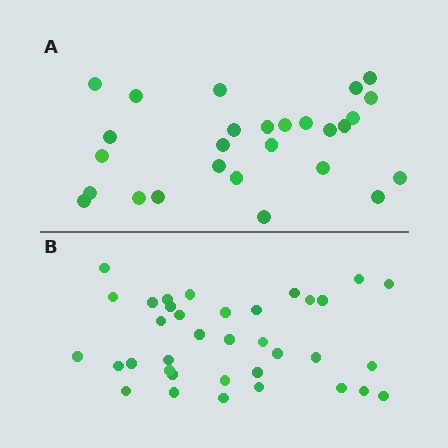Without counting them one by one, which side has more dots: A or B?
Region B (the bottom region) has more dots.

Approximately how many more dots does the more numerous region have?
Region B has roughly 8 or so more dots than region A.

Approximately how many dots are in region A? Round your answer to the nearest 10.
About 30 dots. (The exact count is 27, which rounds to 30.)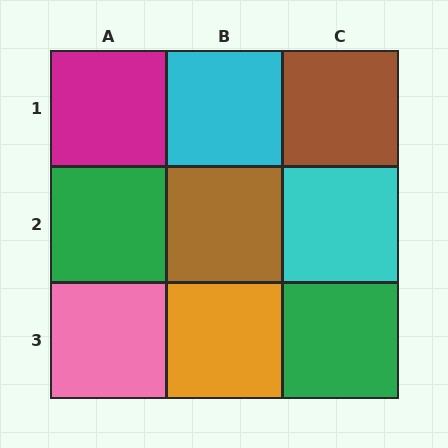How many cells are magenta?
1 cell is magenta.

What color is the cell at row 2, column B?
Brown.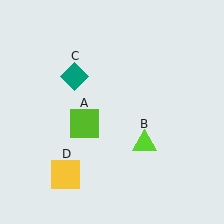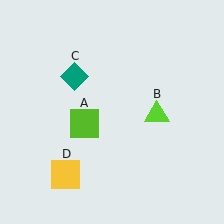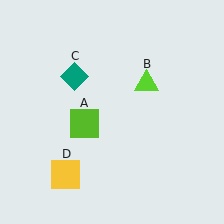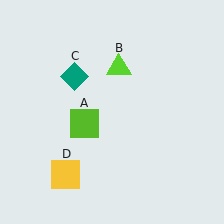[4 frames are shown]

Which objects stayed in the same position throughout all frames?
Lime square (object A) and teal diamond (object C) and yellow square (object D) remained stationary.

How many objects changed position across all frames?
1 object changed position: lime triangle (object B).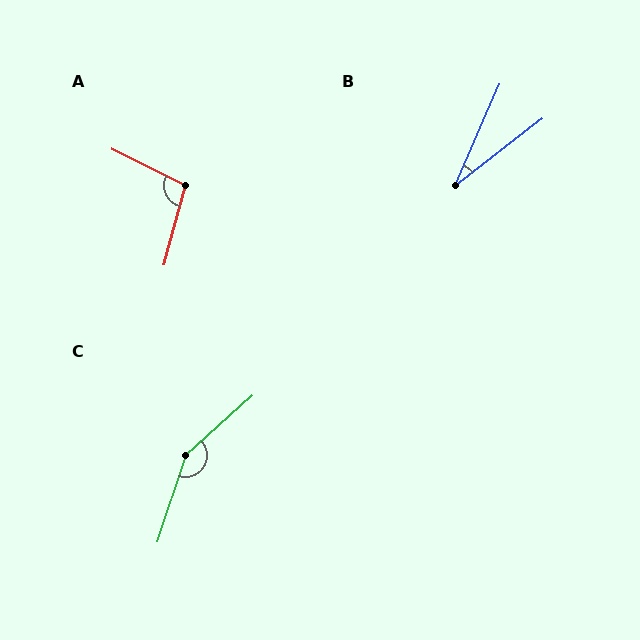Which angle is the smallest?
B, at approximately 29 degrees.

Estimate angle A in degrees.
Approximately 101 degrees.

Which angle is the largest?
C, at approximately 150 degrees.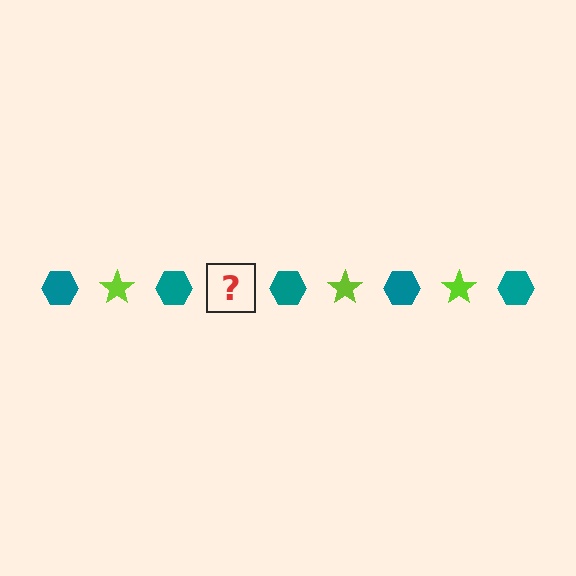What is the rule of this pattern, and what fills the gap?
The rule is that the pattern alternates between teal hexagon and lime star. The gap should be filled with a lime star.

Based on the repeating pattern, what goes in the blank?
The blank should be a lime star.